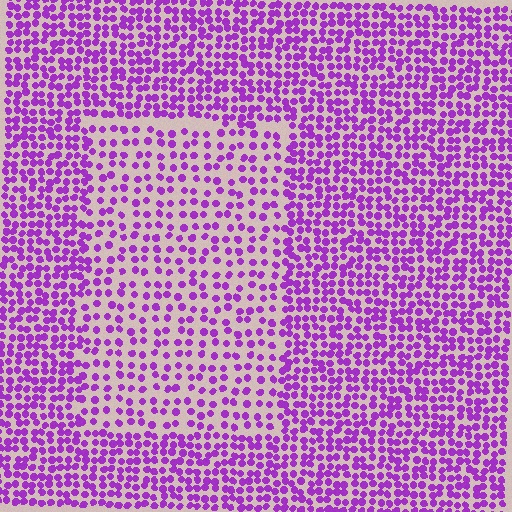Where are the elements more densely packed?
The elements are more densely packed outside the rectangle boundary.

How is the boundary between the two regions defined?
The boundary is defined by a change in element density (approximately 1.8x ratio). All elements are the same color, size, and shape.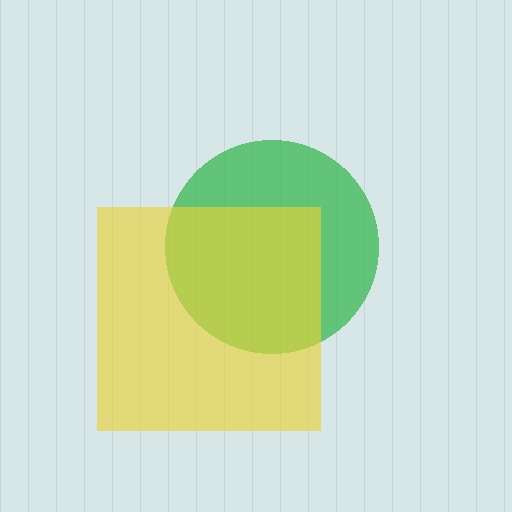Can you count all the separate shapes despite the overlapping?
Yes, there are 2 separate shapes.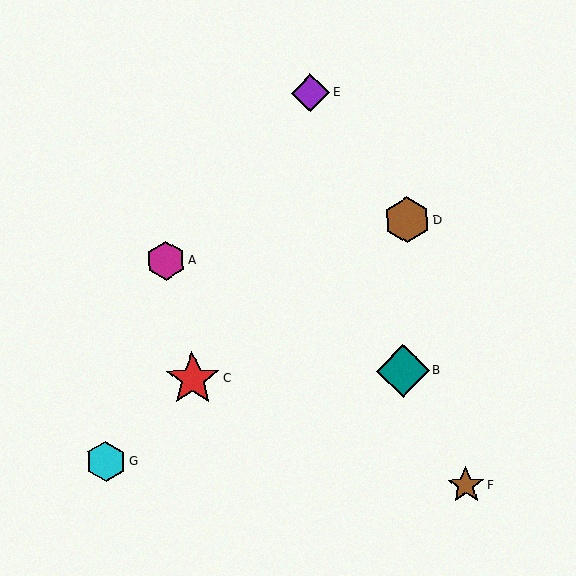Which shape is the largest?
The red star (labeled C) is the largest.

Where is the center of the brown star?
The center of the brown star is at (466, 486).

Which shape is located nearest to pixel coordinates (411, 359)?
The teal diamond (labeled B) at (403, 371) is nearest to that location.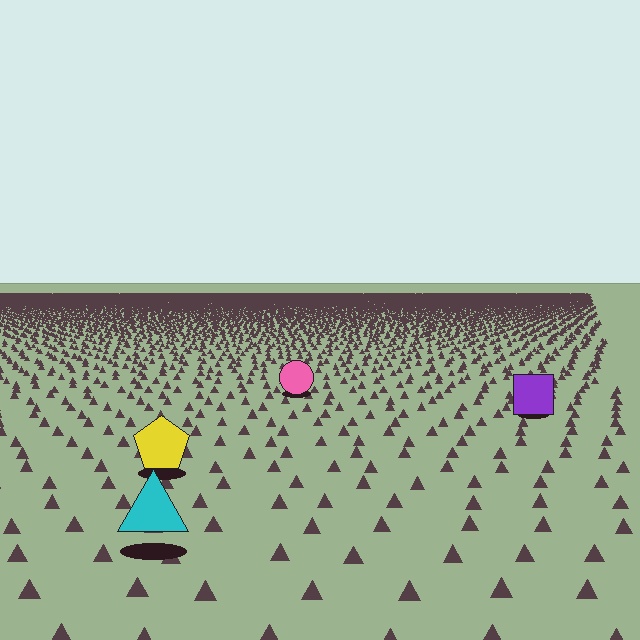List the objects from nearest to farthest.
From nearest to farthest: the cyan triangle, the yellow pentagon, the purple square, the pink circle.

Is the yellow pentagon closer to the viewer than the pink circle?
Yes. The yellow pentagon is closer — you can tell from the texture gradient: the ground texture is coarser near it.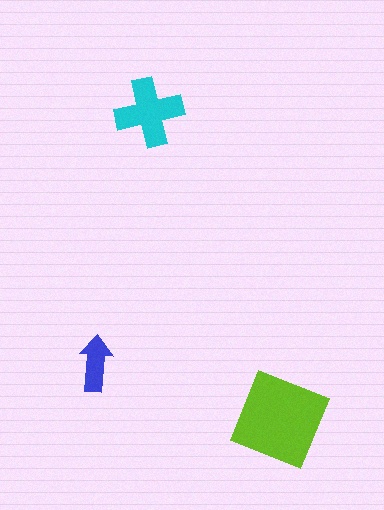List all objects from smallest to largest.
The blue arrow, the cyan cross, the lime diamond.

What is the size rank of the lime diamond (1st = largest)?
1st.